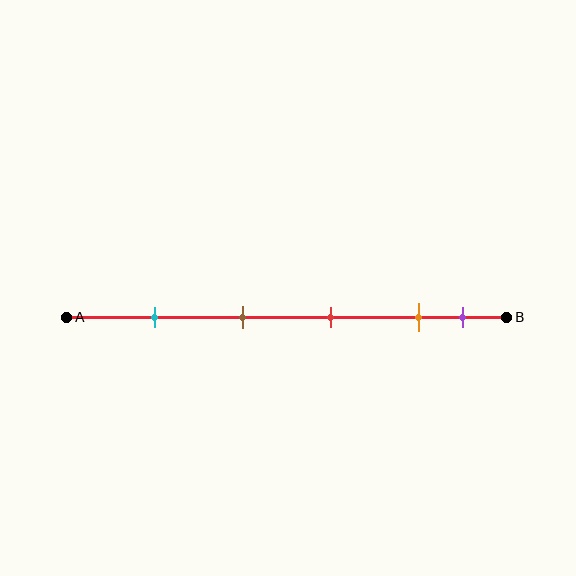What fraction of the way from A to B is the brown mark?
The brown mark is approximately 40% (0.4) of the way from A to B.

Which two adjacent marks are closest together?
The orange and purple marks are the closest adjacent pair.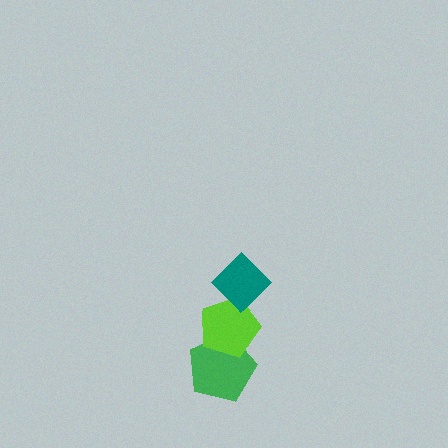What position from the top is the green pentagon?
The green pentagon is 3rd from the top.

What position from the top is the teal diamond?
The teal diamond is 1st from the top.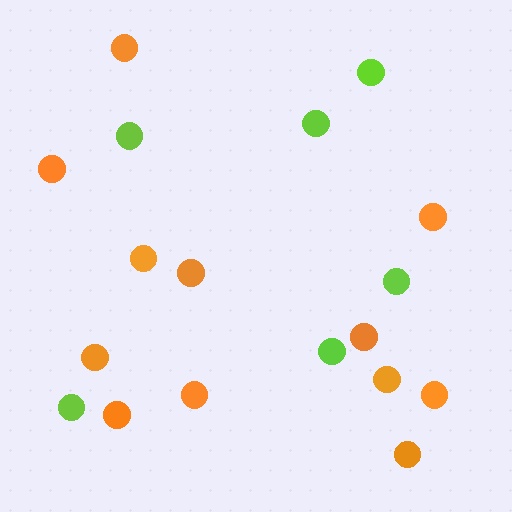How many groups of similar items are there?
There are 2 groups: one group of lime circles (6) and one group of orange circles (12).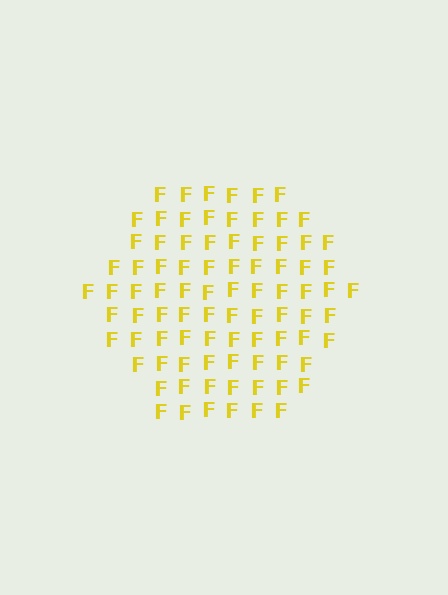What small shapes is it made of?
It is made of small letter F's.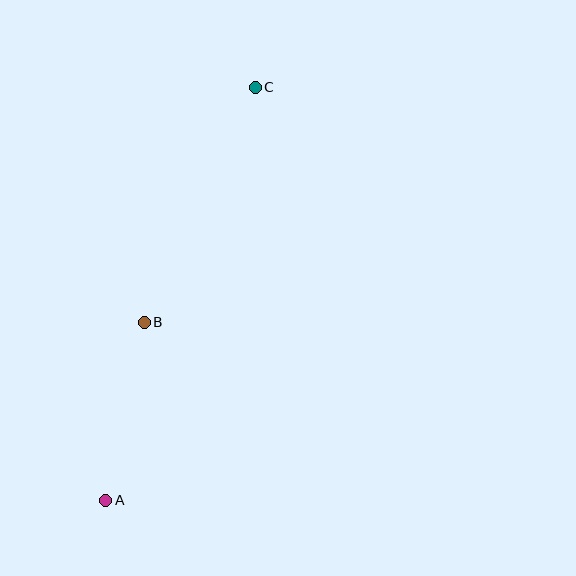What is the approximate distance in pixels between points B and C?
The distance between B and C is approximately 260 pixels.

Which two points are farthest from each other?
Points A and C are farthest from each other.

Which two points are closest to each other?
Points A and B are closest to each other.